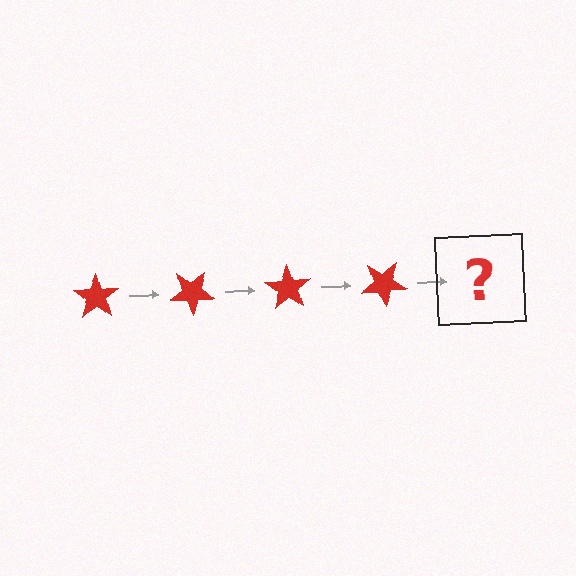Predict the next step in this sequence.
The next step is a red star rotated 140 degrees.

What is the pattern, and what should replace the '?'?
The pattern is that the star rotates 35 degrees each step. The '?' should be a red star rotated 140 degrees.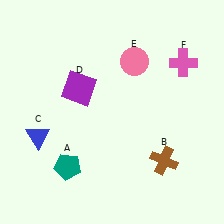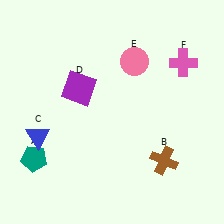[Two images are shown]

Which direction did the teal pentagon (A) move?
The teal pentagon (A) moved left.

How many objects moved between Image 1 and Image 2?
1 object moved between the two images.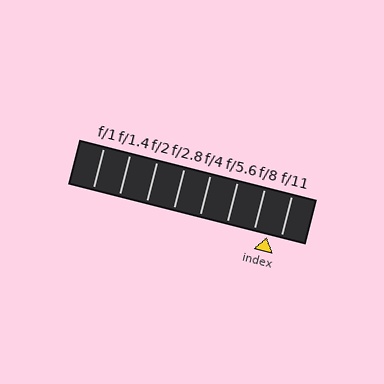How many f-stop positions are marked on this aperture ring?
There are 8 f-stop positions marked.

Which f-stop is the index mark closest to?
The index mark is closest to f/8.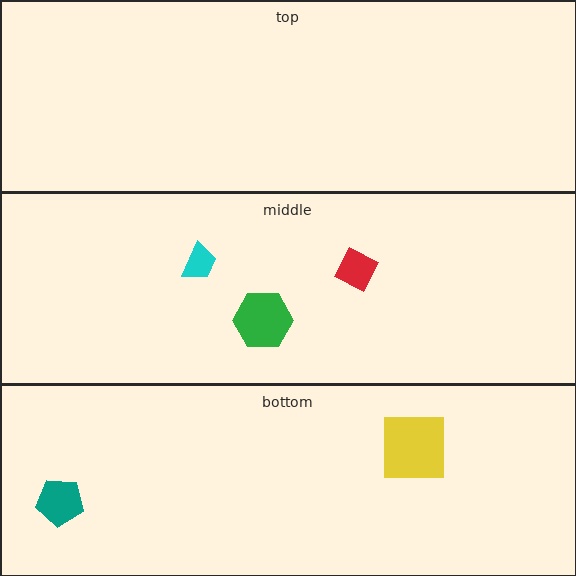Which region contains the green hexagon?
The middle region.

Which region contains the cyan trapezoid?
The middle region.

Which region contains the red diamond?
The middle region.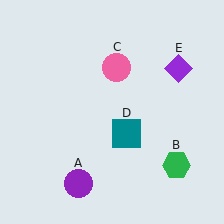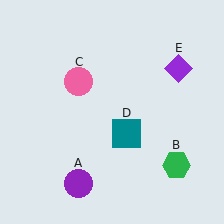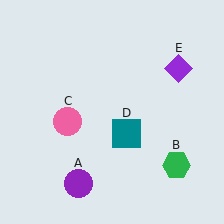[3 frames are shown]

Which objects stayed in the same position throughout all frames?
Purple circle (object A) and green hexagon (object B) and teal square (object D) and purple diamond (object E) remained stationary.